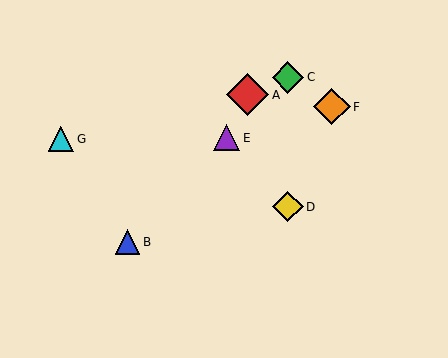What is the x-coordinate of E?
Object E is at x≈227.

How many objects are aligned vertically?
2 objects (C, D) are aligned vertically.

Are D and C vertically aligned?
Yes, both are at x≈288.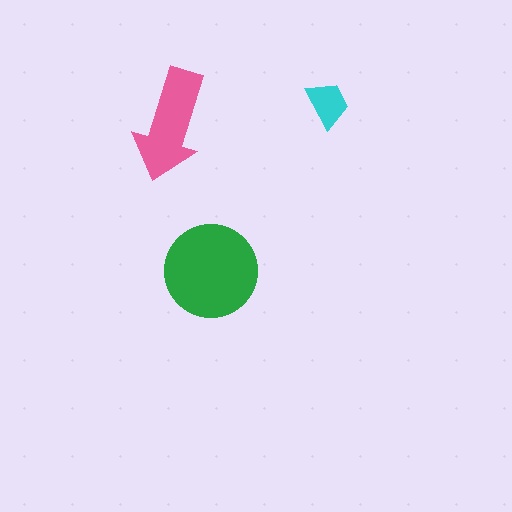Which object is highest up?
The cyan trapezoid is topmost.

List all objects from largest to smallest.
The green circle, the pink arrow, the cyan trapezoid.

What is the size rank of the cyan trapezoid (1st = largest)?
3rd.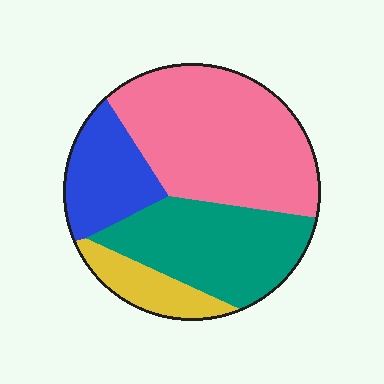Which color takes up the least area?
Yellow, at roughly 10%.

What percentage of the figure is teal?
Teal covers 29% of the figure.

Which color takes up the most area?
Pink, at roughly 45%.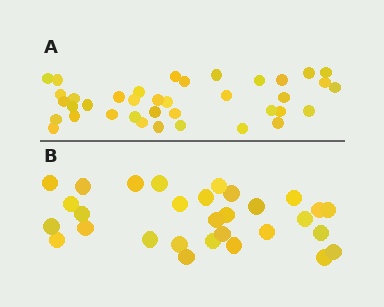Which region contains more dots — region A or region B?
Region A (the top region) has more dots.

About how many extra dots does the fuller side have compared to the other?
Region A has roughly 8 or so more dots than region B.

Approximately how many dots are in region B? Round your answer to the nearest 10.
About 30 dots.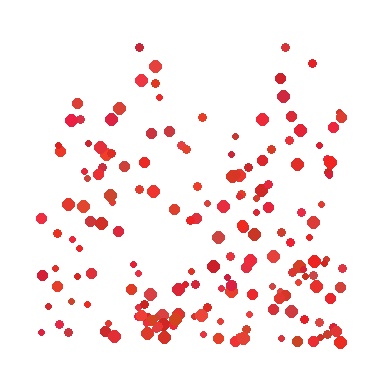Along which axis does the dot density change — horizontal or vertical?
Vertical.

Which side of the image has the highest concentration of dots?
The bottom.